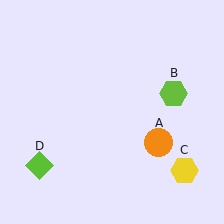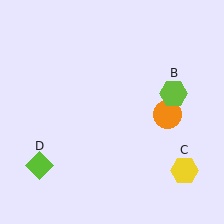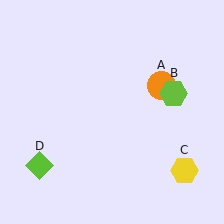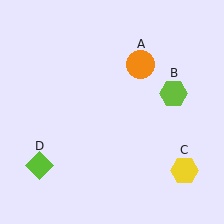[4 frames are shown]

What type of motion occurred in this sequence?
The orange circle (object A) rotated counterclockwise around the center of the scene.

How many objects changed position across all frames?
1 object changed position: orange circle (object A).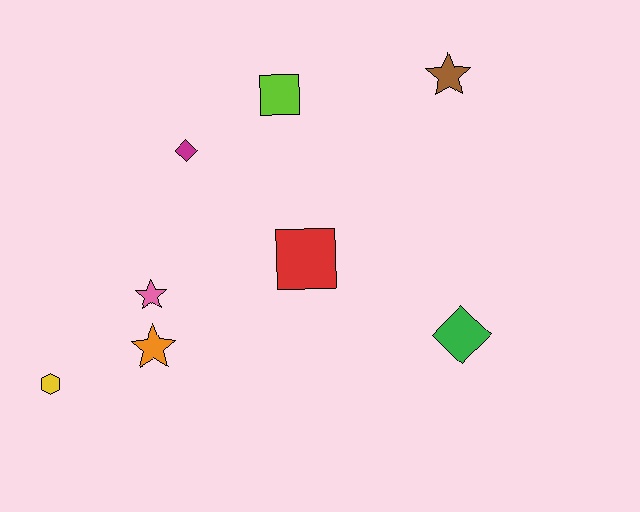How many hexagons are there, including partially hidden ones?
There is 1 hexagon.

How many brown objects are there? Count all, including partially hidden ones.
There is 1 brown object.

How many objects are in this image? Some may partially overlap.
There are 8 objects.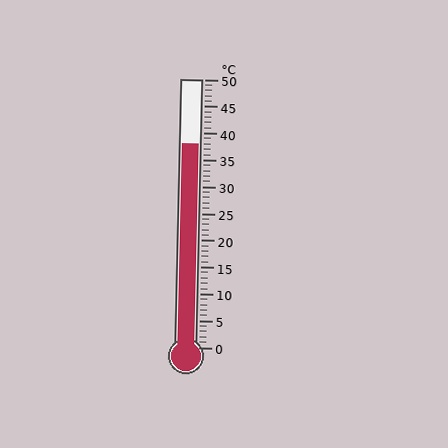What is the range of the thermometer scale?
The thermometer scale ranges from 0°C to 50°C.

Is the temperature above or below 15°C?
The temperature is above 15°C.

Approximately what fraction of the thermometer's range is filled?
The thermometer is filled to approximately 75% of its range.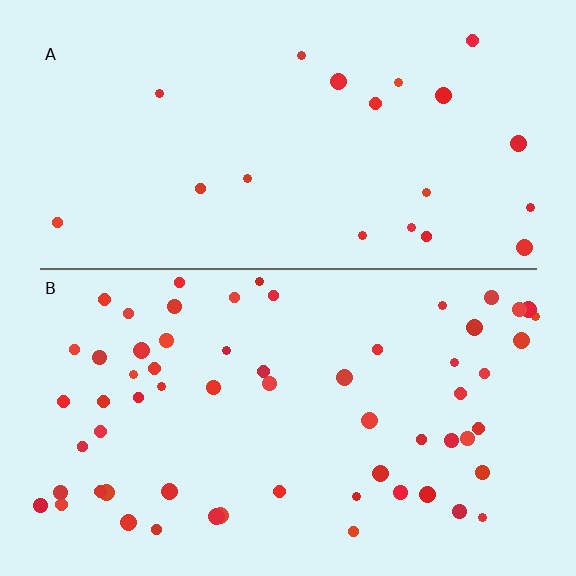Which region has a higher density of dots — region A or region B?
B (the bottom).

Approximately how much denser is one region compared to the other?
Approximately 3.0× — region B over region A.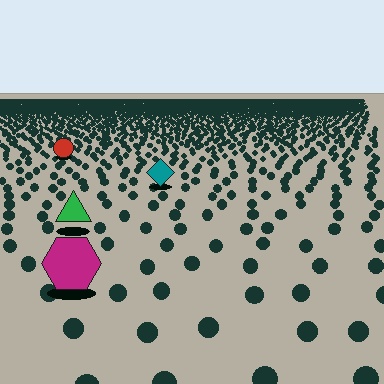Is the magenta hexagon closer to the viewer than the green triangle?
Yes. The magenta hexagon is closer — you can tell from the texture gradient: the ground texture is coarser near it.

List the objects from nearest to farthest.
From nearest to farthest: the magenta hexagon, the green triangle, the teal diamond, the red circle.